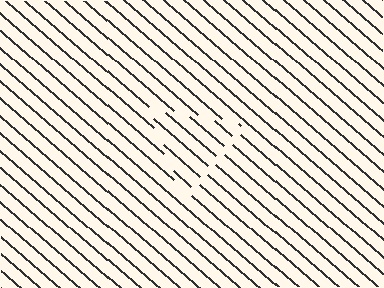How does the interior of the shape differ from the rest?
The interior of the shape contains the same grating, shifted by half a period — the contour is defined by the phase discontinuity where line-ends from the inner and outer gratings abut.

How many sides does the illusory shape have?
3 sides — the line-ends trace a triangle.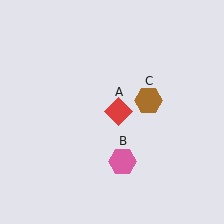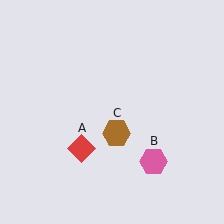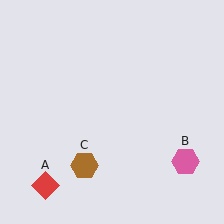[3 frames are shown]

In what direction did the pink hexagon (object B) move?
The pink hexagon (object B) moved right.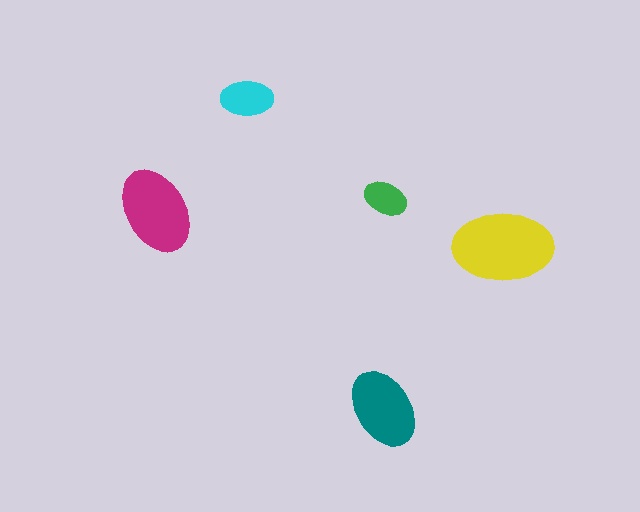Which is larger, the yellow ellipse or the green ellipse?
The yellow one.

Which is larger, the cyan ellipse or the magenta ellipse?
The magenta one.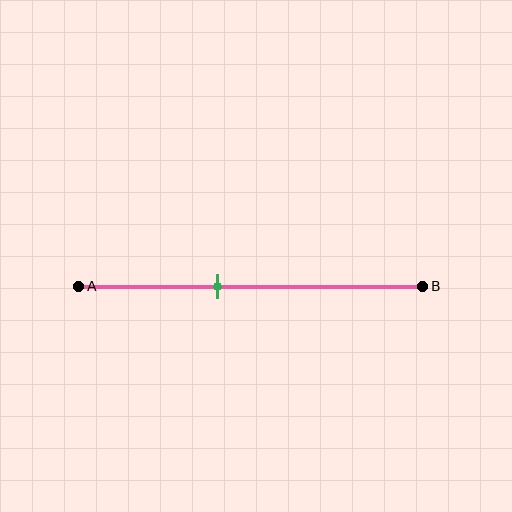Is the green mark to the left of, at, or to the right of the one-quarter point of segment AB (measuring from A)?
The green mark is to the right of the one-quarter point of segment AB.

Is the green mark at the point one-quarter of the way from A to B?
No, the mark is at about 40% from A, not at the 25% one-quarter point.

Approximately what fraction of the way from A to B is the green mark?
The green mark is approximately 40% of the way from A to B.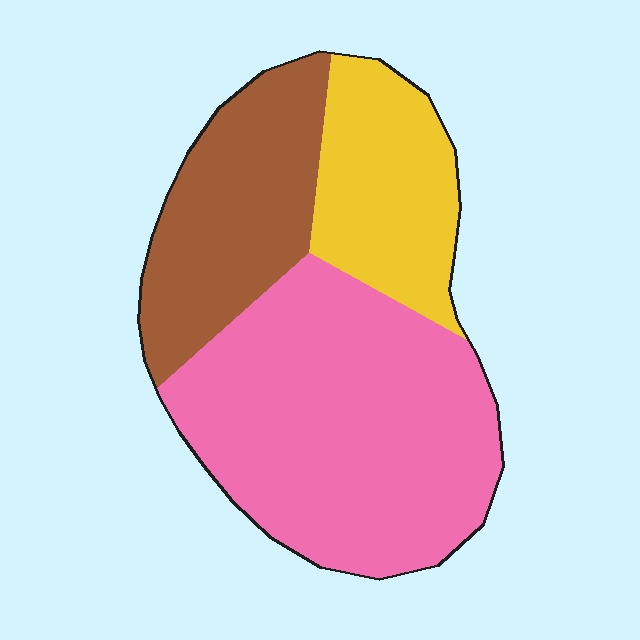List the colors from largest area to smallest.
From largest to smallest: pink, brown, yellow.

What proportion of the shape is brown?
Brown takes up about one quarter (1/4) of the shape.